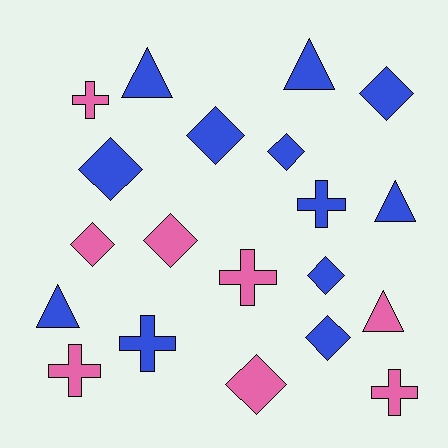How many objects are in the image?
There are 20 objects.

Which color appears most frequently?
Blue, with 12 objects.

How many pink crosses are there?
There are 4 pink crosses.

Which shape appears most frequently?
Diamond, with 9 objects.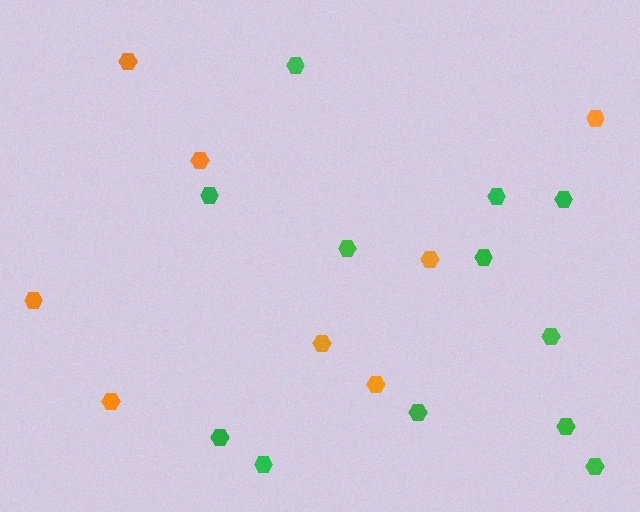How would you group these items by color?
There are 2 groups: one group of green hexagons (12) and one group of orange hexagons (8).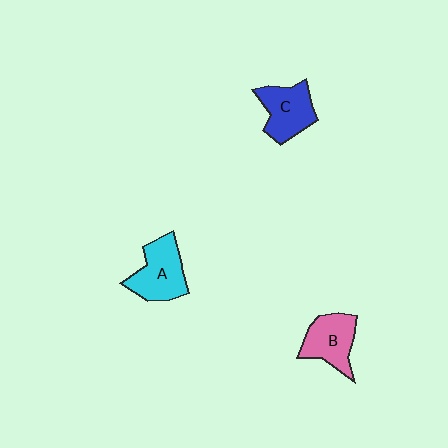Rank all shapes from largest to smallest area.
From largest to smallest: A (cyan), C (blue), B (pink).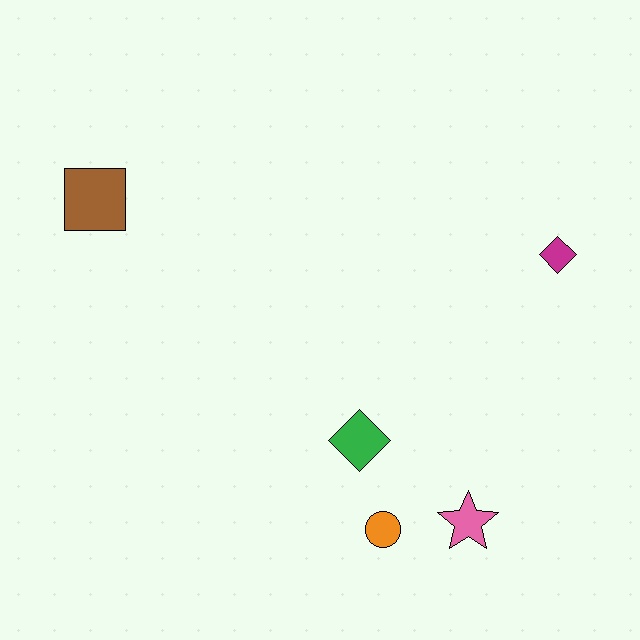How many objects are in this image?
There are 5 objects.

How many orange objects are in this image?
There is 1 orange object.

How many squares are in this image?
There is 1 square.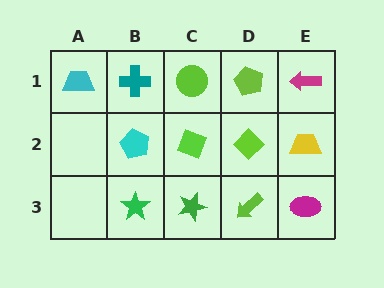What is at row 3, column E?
A magenta ellipse.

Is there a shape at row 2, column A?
No, that cell is empty.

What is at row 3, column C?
A green star.